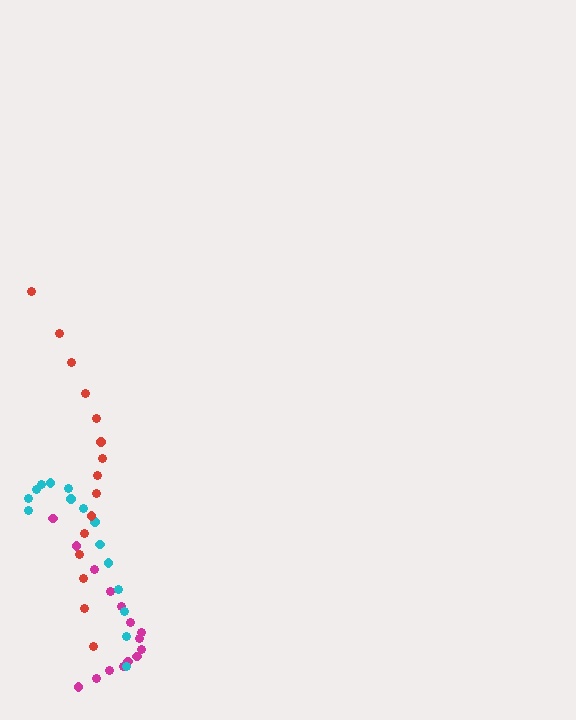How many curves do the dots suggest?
There are 3 distinct paths.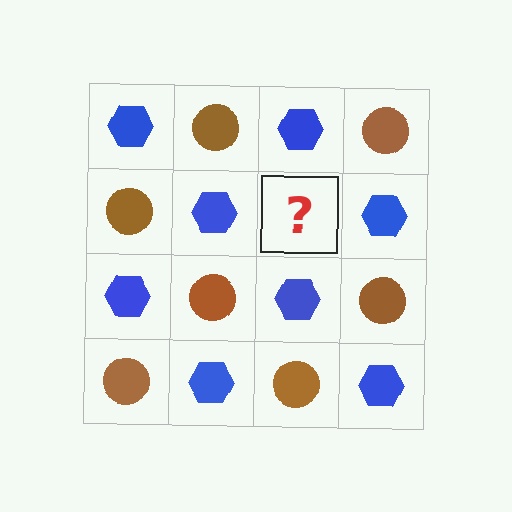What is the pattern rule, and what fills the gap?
The rule is that it alternates blue hexagon and brown circle in a checkerboard pattern. The gap should be filled with a brown circle.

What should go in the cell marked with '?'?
The missing cell should contain a brown circle.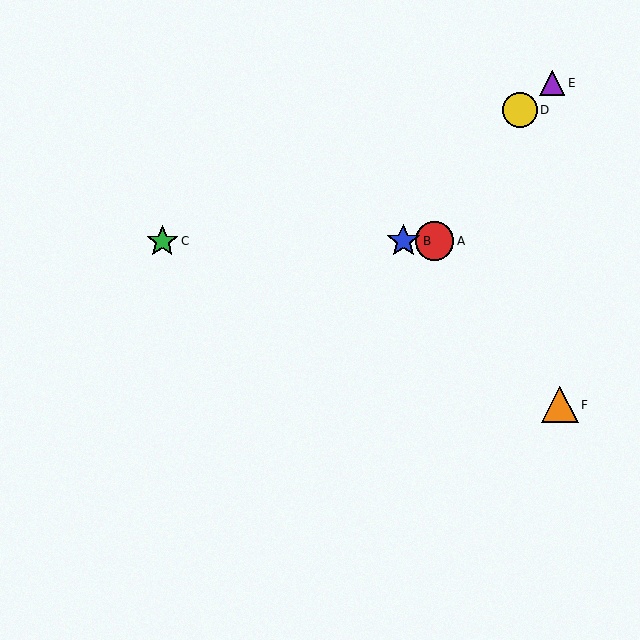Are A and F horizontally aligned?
No, A is at y≈241 and F is at y≈405.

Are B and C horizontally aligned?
Yes, both are at y≈241.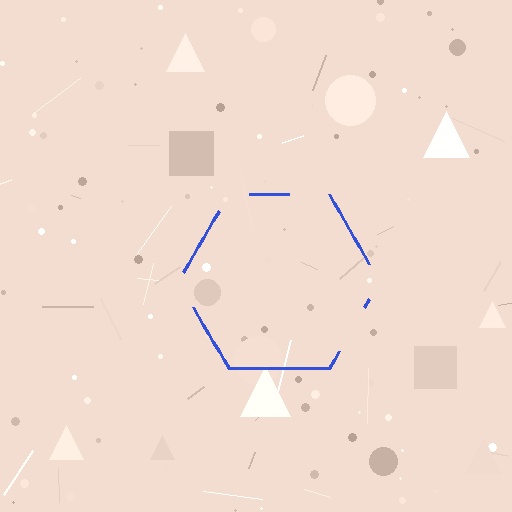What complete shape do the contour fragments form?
The contour fragments form a hexagon.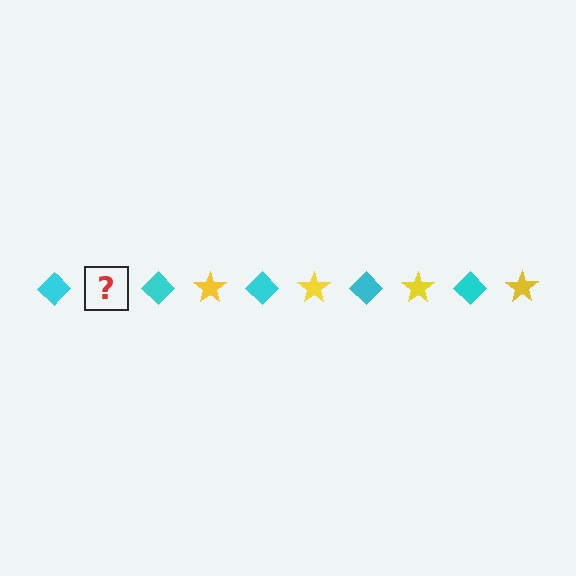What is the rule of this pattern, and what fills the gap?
The rule is that the pattern alternates between cyan diamond and yellow star. The gap should be filled with a yellow star.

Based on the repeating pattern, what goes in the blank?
The blank should be a yellow star.